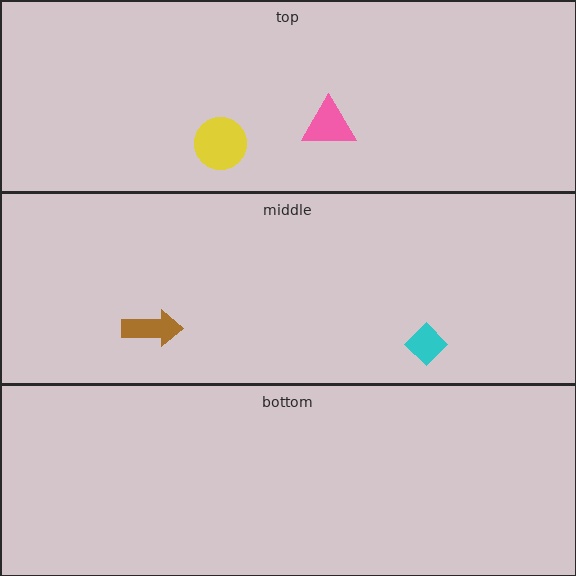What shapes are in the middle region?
The cyan diamond, the brown arrow.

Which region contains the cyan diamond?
The middle region.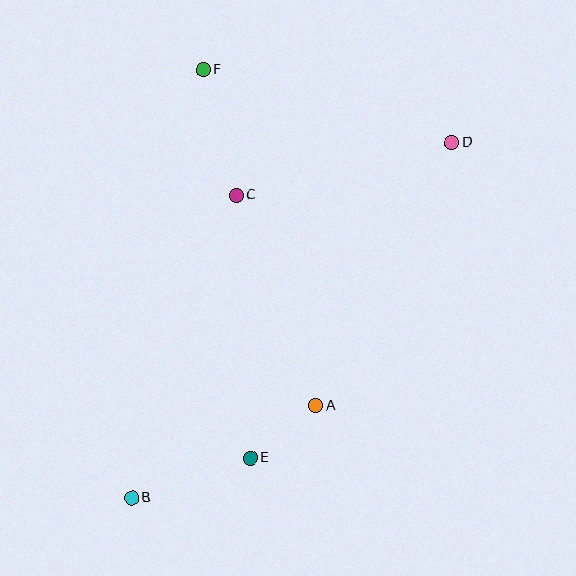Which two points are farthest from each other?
Points B and D are farthest from each other.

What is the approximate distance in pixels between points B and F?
The distance between B and F is approximately 434 pixels.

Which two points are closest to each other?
Points A and E are closest to each other.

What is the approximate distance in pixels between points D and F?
The distance between D and F is approximately 260 pixels.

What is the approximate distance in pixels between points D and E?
The distance between D and E is approximately 375 pixels.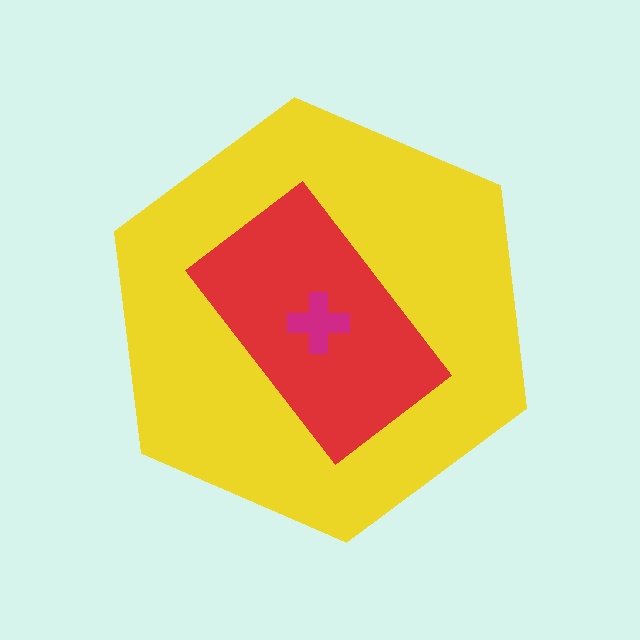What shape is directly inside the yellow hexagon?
The red rectangle.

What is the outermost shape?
The yellow hexagon.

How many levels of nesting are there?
3.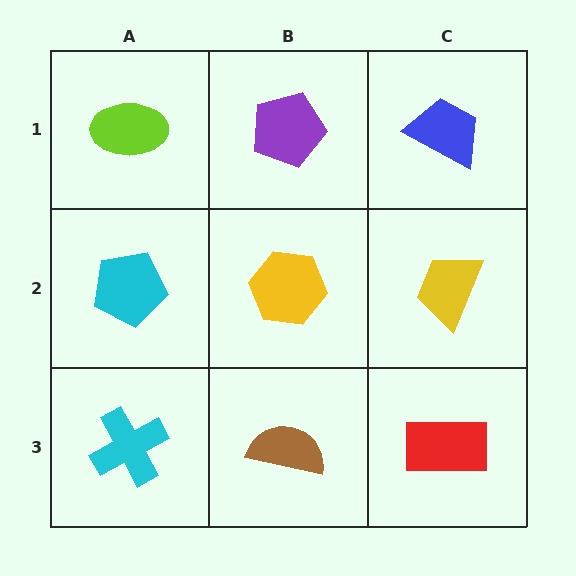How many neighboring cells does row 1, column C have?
2.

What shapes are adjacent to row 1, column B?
A yellow hexagon (row 2, column B), a lime ellipse (row 1, column A), a blue trapezoid (row 1, column C).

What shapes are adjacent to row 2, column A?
A lime ellipse (row 1, column A), a cyan cross (row 3, column A), a yellow hexagon (row 2, column B).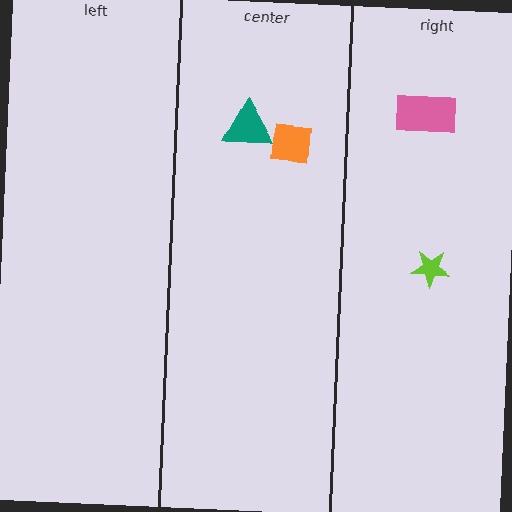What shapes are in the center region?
The orange square, the teal triangle.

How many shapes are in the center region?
2.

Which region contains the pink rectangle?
The right region.